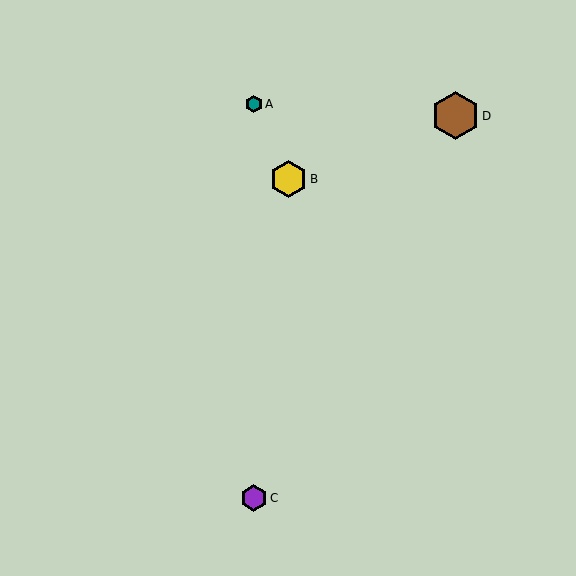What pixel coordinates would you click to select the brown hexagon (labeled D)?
Click at (455, 116) to select the brown hexagon D.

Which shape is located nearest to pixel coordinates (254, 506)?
The purple hexagon (labeled C) at (254, 498) is nearest to that location.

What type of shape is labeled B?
Shape B is a yellow hexagon.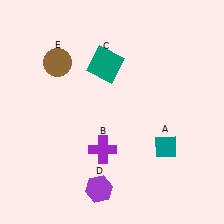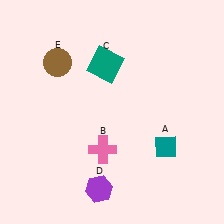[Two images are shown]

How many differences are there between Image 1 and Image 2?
There is 1 difference between the two images.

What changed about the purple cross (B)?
In Image 1, B is purple. In Image 2, it changed to pink.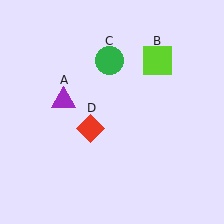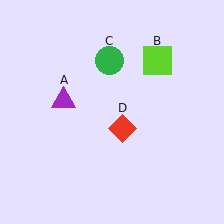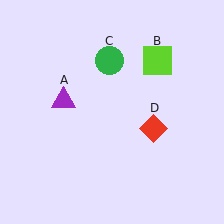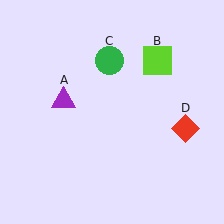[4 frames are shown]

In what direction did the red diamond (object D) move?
The red diamond (object D) moved right.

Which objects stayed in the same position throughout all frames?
Purple triangle (object A) and lime square (object B) and green circle (object C) remained stationary.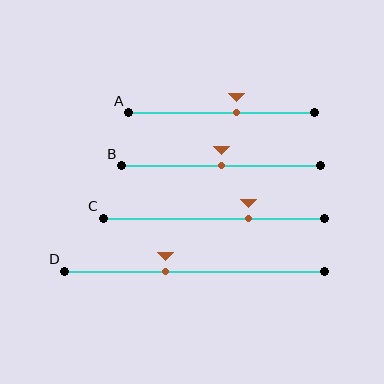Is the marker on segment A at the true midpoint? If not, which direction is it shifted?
No, the marker on segment A is shifted to the right by about 8% of the segment length.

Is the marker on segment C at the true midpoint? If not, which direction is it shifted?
No, the marker on segment C is shifted to the right by about 16% of the segment length.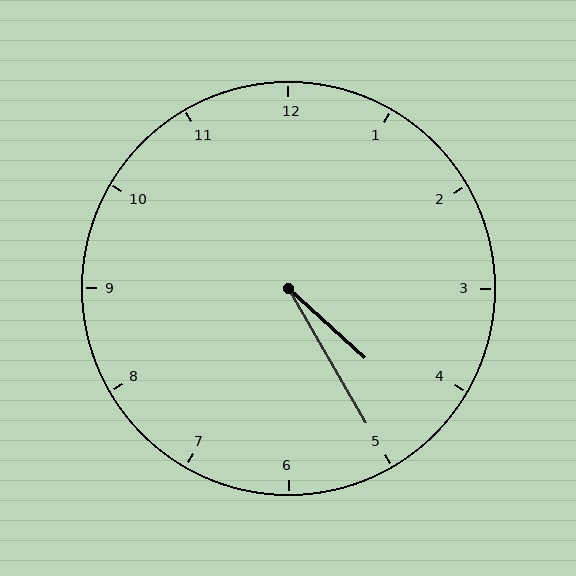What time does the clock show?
4:25.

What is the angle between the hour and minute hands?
Approximately 18 degrees.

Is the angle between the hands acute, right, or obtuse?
It is acute.